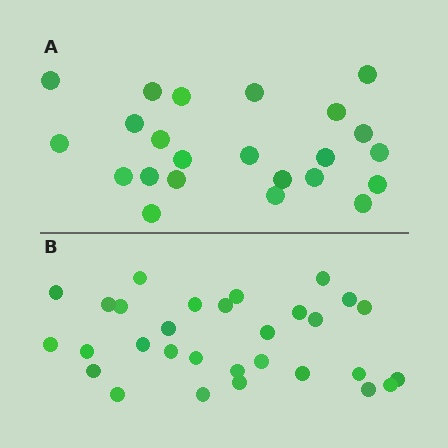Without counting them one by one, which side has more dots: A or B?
Region B (the bottom region) has more dots.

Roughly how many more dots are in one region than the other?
Region B has roughly 8 or so more dots than region A.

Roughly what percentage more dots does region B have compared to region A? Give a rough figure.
About 30% more.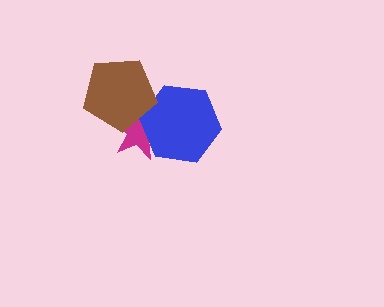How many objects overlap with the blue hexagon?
2 objects overlap with the blue hexagon.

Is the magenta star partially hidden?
Yes, it is partially covered by another shape.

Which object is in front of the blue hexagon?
The brown pentagon is in front of the blue hexagon.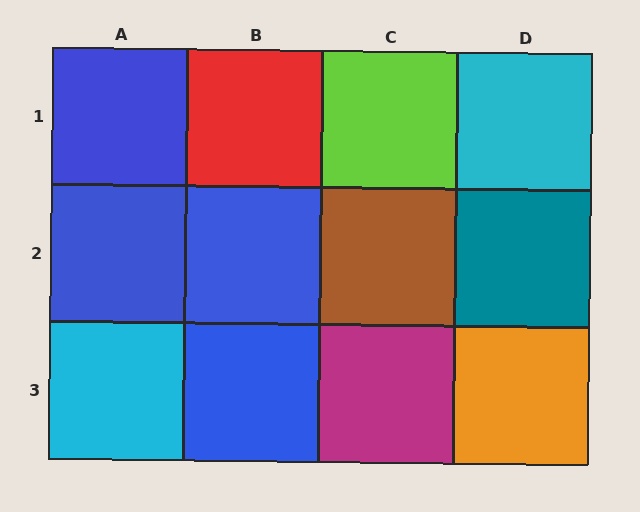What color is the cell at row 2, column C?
Brown.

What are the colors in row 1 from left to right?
Blue, red, lime, cyan.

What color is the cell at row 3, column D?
Orange.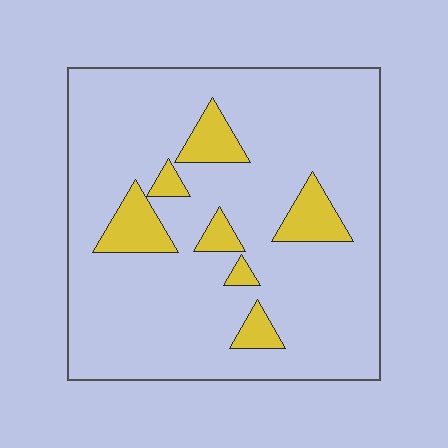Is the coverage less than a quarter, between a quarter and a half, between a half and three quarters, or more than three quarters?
Less than a quarter.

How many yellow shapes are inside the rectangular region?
7.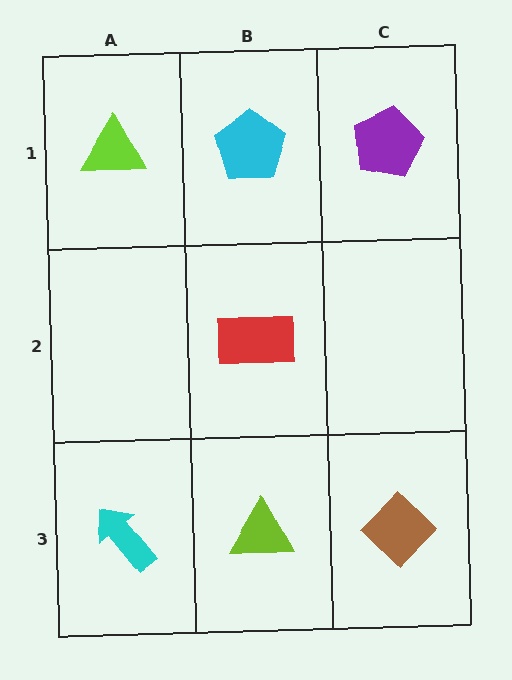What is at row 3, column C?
A brown diamond.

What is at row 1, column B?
A cyan pentagon.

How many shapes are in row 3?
3 shapes.